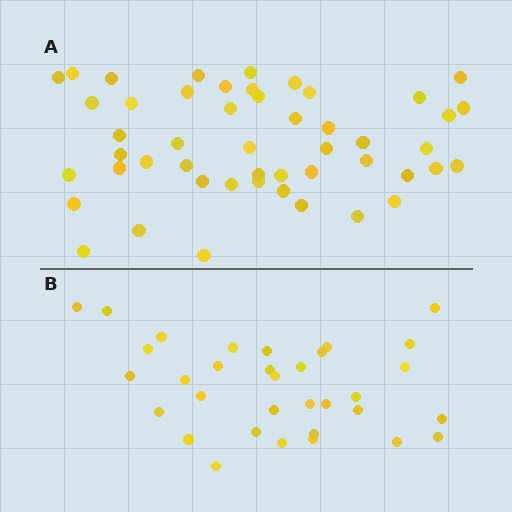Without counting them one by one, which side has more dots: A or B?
Region A (the top region) has more dots.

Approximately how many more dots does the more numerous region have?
Region A has approximately 15 more dots than region B.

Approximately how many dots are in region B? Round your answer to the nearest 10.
About 30 dots. (The exact count is 33, which rounds to 30.)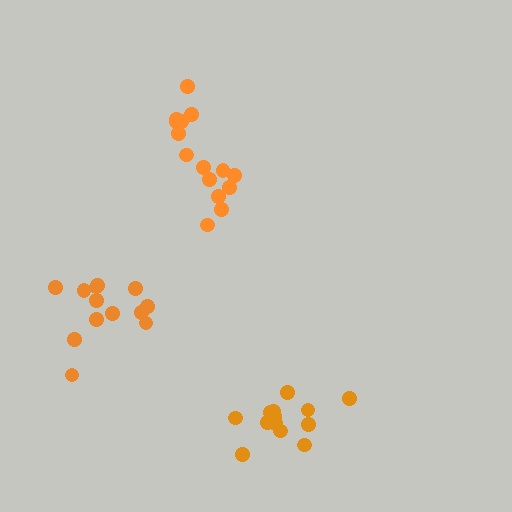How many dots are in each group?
Group 1: 13 dots, Group 2: 15 dots, Group 3: 13 dots (41 total).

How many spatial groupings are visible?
There are 3 spatial groupings.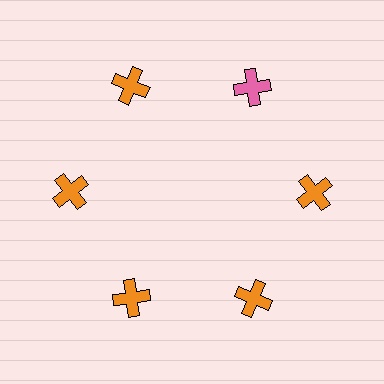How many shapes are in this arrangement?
There are 6 shapes arranged in a ring pattern.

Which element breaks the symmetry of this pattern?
The pink cross at roughly the 1 o'clock position breaks the symmetry. All other shapes are orange crosses.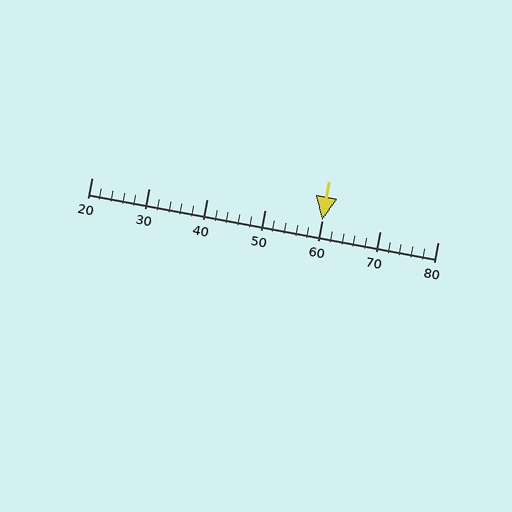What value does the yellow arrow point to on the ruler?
The yellow arrow points to approximately 60.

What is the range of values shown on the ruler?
The ruler shows values from 20 to 80.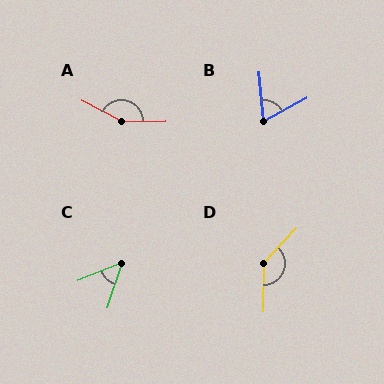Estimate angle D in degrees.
Approximately 136 degrees.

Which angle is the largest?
A, at approximately 152 degrees.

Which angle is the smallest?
C, at approximately 50 degrees.